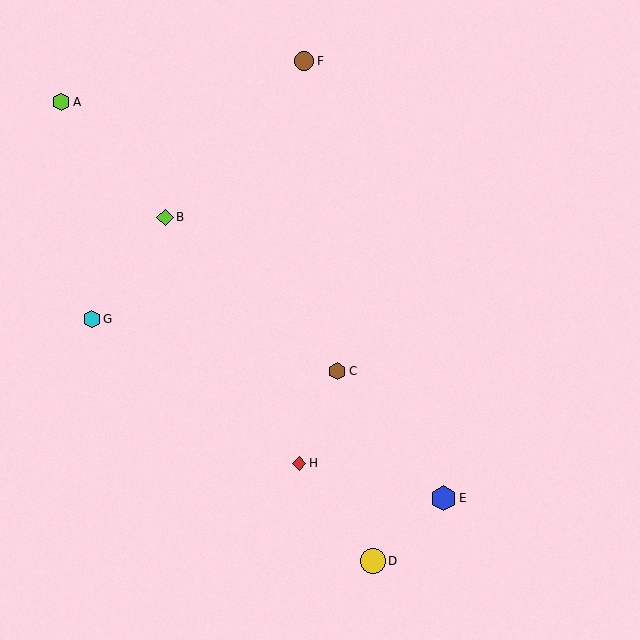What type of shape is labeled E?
Shape E is a blue hexagon.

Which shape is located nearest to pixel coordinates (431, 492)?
The blue hexagon (labeled E) at (443, 498) is nearest to that location.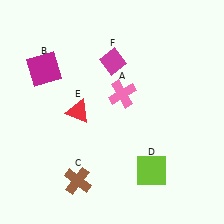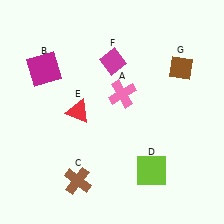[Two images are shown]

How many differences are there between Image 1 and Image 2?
There is 1 difference between the two images.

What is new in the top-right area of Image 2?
A brown diamond (G) was added in the top-right area of Image 2.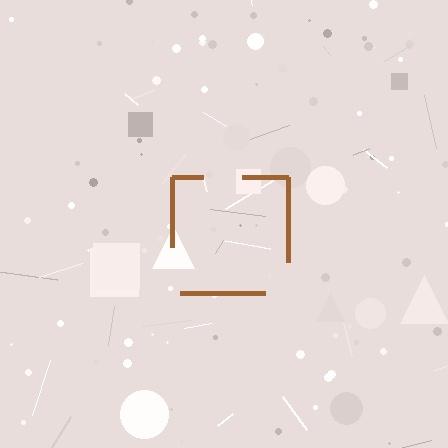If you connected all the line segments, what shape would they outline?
They would outline a square.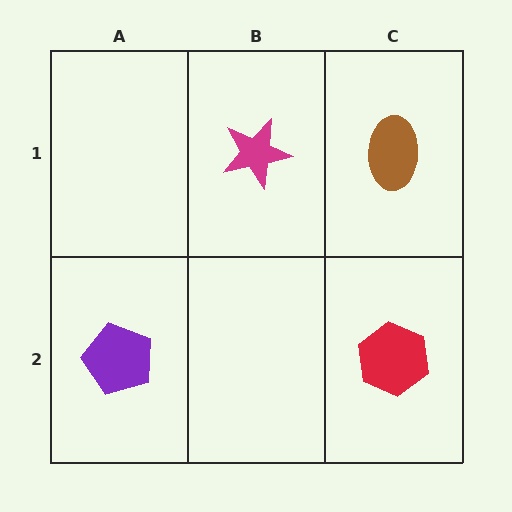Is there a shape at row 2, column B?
No, that cell is empty.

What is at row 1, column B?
A magenta star.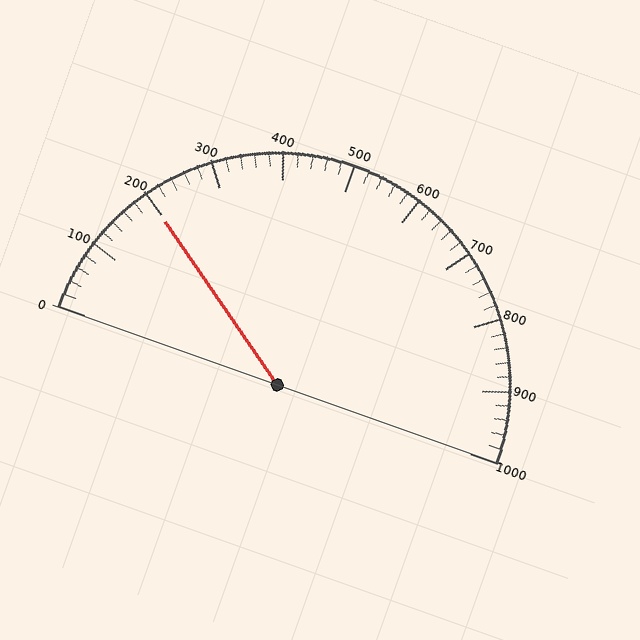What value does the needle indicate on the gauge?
The needle indicates approximately 200.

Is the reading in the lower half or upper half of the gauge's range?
The reading is in the lower half of the range (0 to 1000).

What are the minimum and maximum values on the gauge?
The gauge ranges from 0 to 1000.